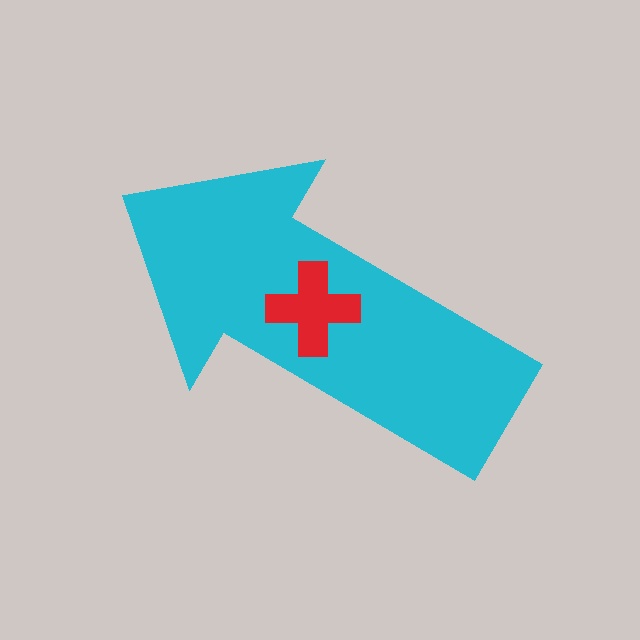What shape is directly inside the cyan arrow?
The red cross.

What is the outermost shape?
The cyan arrow.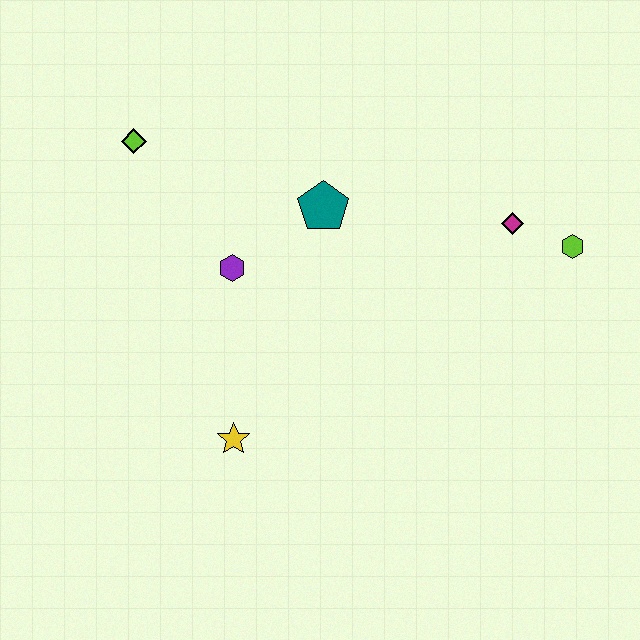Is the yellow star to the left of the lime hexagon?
Yes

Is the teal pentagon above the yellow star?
Yes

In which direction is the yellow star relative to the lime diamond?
The yellow star is below the lime diamond.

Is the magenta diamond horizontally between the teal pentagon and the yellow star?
No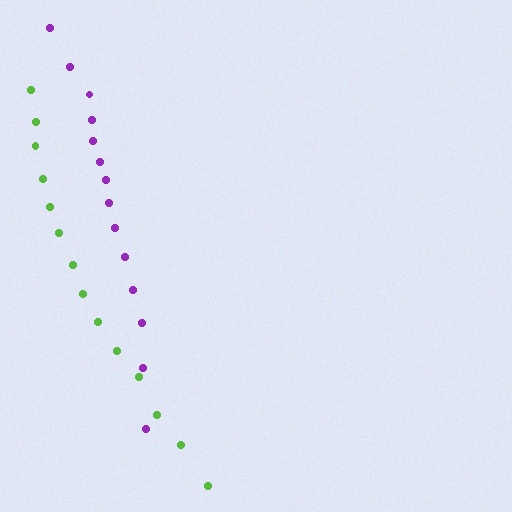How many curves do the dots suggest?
There are 2 distinct paths.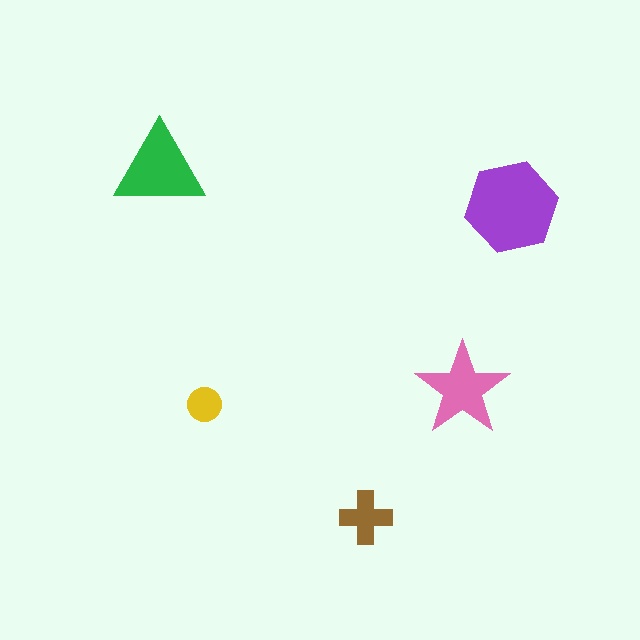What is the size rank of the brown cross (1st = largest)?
4th.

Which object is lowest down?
The brown cross is bottommost.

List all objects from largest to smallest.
The purple hexagon, the green triangle, the pink star, the brown cross, the yellow circle.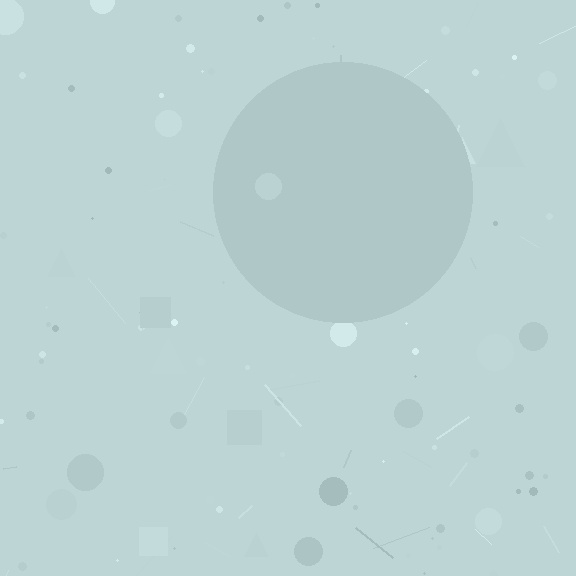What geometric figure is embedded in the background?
A circle is embedded in the background.